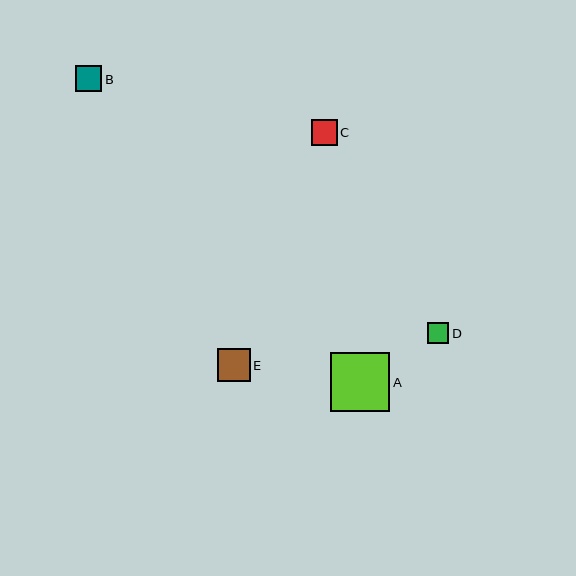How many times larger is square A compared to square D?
Square A is approximately 2.7 times the size of square D.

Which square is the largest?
Square A is the largest with a size of approximately 59 pixels.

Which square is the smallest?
Square D is the smallest with a size of approximately 21 pixels.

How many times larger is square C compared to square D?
Square C is approximately 1.2 times the size of square D.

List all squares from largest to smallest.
From largest to smallest: A, E, C, B, D.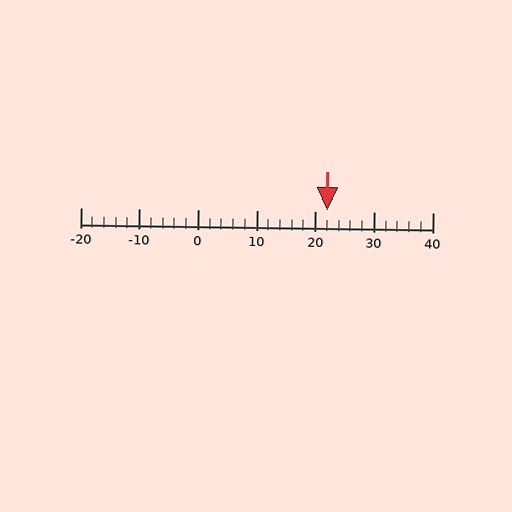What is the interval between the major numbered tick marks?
The major tick marks are spaced 10 units apart.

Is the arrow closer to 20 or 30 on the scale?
The arrow is closer to 20.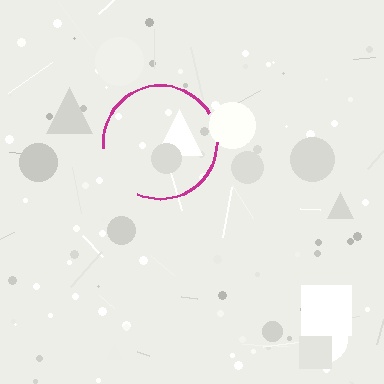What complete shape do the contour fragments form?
The contour fragments form a circle.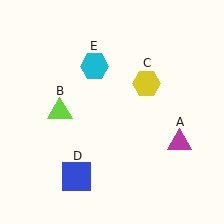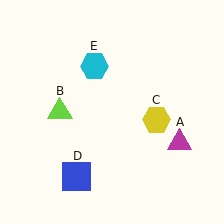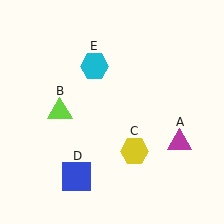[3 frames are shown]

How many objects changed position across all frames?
1 object changed position: yellow hexagon (object C).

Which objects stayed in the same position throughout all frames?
Magenta triangle (object A) and lime triangle (object B) and blue square (object D) and cyan hexagon (object E) remained stationary.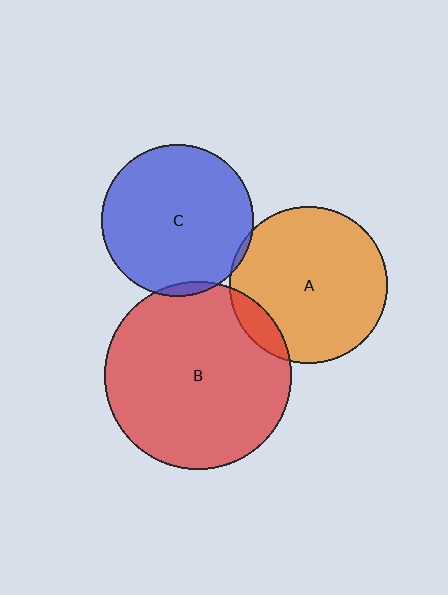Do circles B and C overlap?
Yes.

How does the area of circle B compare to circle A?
Approximately 1.4 times.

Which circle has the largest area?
Circle B (red).